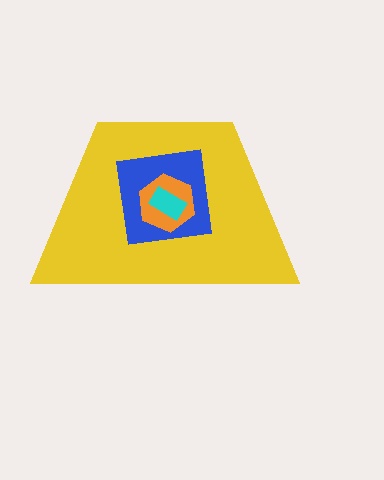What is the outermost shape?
The yellow trapezoid.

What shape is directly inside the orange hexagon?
The cyan rectangle.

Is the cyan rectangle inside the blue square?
Yes.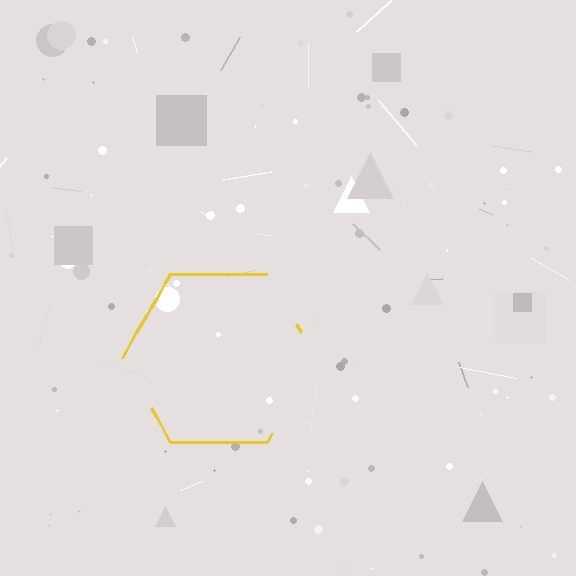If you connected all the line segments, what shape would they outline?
They would outline a hexagon.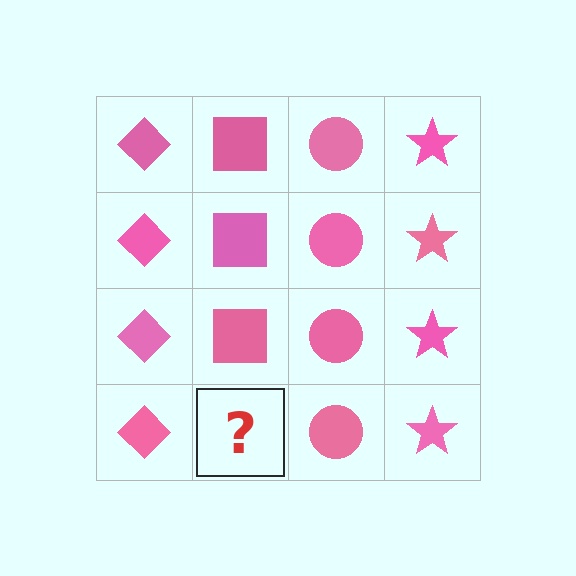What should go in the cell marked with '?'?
The missing cell should contain a pink square.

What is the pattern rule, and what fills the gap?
The rule is that each column has a consistent shape. The gap should be filled with a pink square.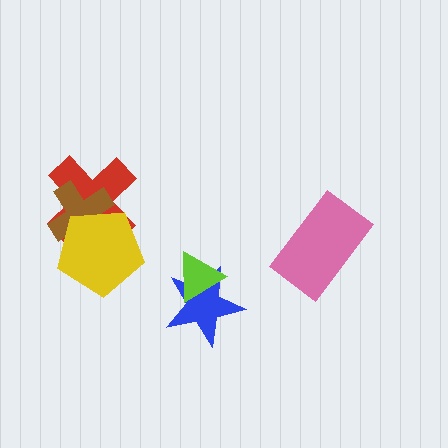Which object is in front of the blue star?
The lime triangle is in front of the blue star.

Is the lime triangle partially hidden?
No, no other shape covers it.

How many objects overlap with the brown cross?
2 objects overlap with the brown cross.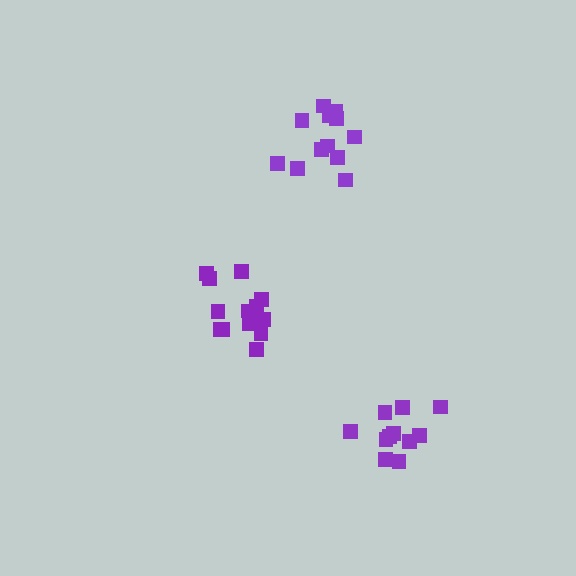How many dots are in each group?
Group 1: 14 dots, Group 2: 11 dots, Group 3: 12 dots (37 total).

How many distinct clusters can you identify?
There are 3 distinct clusters.